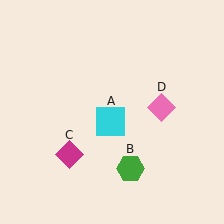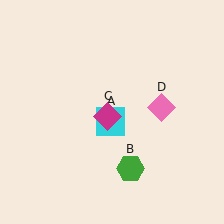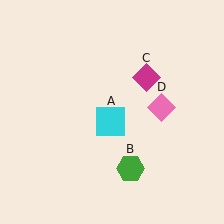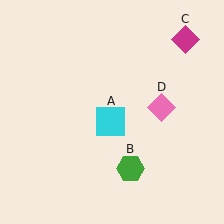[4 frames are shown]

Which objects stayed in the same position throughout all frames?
Cyan square (object A) and green hexagon (object B) and pink diamond (object D) remained stationary.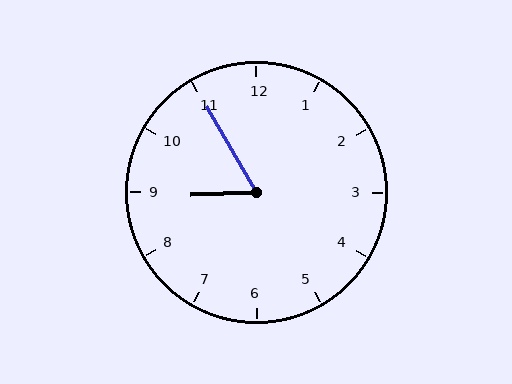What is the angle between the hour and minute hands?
Approximately 62 degrees.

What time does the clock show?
8:55.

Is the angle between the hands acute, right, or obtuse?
It is acute.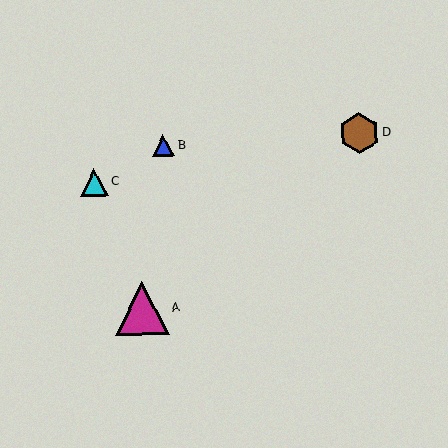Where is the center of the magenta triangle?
The center of the magenta triangle is at (142, 308).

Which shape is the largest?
The magenta triangle (labeled A) is the largest.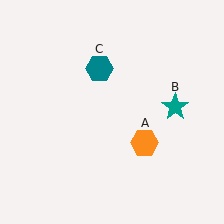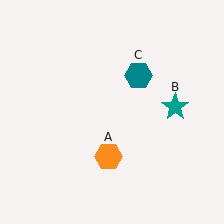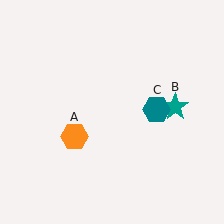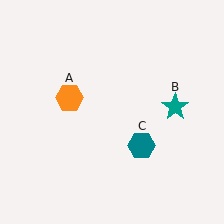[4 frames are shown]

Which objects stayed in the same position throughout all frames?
Teal star (object B) remained stationary.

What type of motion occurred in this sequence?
The orange hexagon (object A), teal hexagon (object C) rotated clockwise around the center of the scene.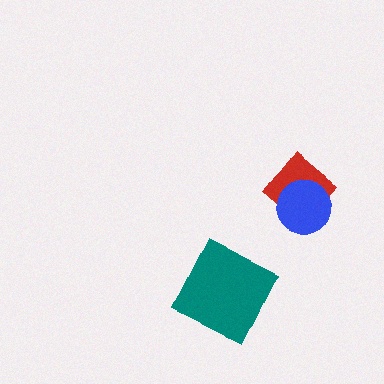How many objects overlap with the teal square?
0 objects overlap with the teal square.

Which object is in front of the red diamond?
The blue circle is in front of the red diamond.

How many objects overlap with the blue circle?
1 object overlaps with the blue circle.